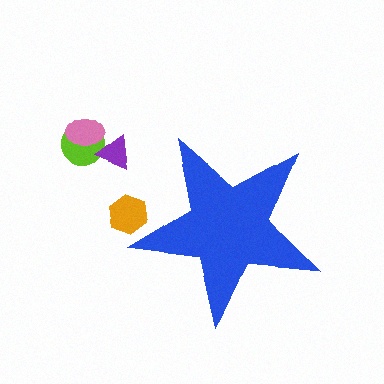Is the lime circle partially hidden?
No, the lime circle is fully visible.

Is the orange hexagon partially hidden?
Yes, the orange hexagon is partially hidden behind the blue star.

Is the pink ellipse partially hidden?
No, the pink ellipse is fully visible.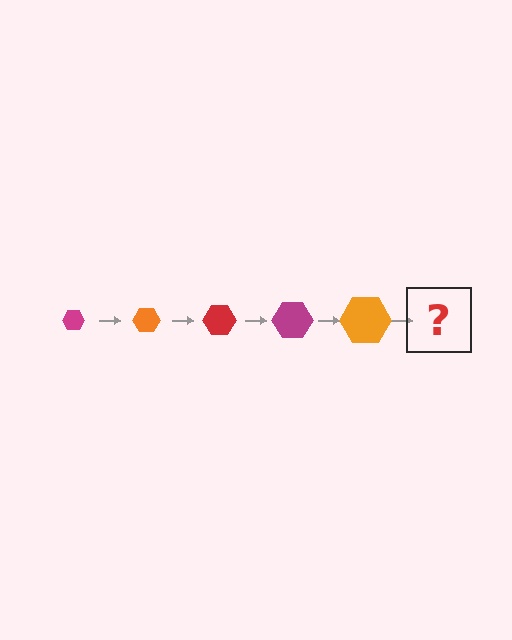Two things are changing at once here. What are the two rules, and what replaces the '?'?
The two rules are that the hexagon grows larger each step and the color cycles through magenta, orange, and red. The '?' should be a red hexagon, larger than the previous one.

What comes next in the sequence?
The next element should be a red hexagon, larger than the previous one.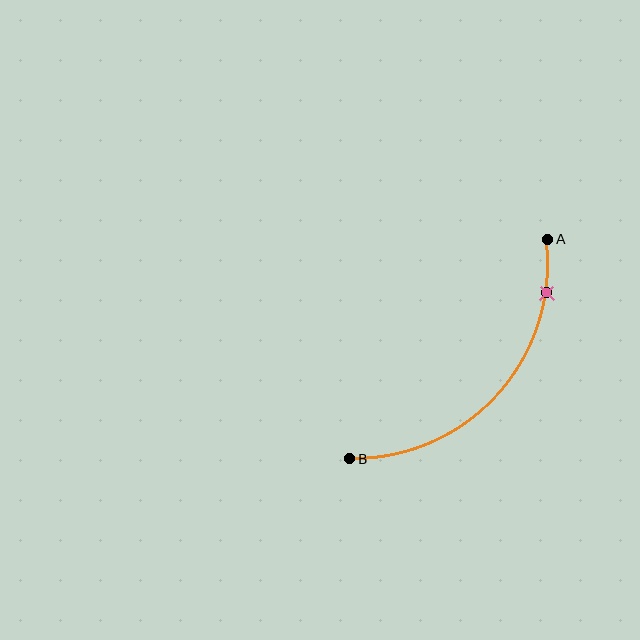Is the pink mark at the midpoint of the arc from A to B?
No. The pink mark lies on the arc but is closer to endpoint A. The arc midpoint would be at the point on the curve equidistant along the arc from both A and B.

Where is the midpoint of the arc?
The arc midpoint is the point on the curve farthest from the straight line joining A and B. It sits below and to the right of that line.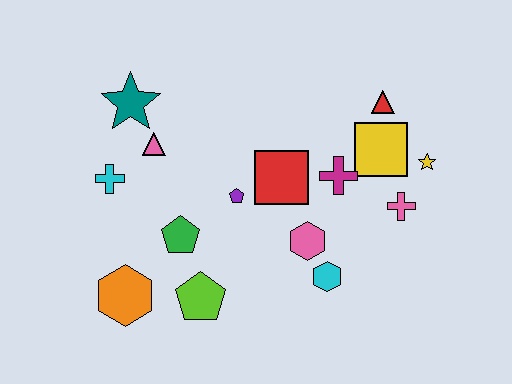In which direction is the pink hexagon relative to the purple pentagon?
The pink hexagon is to the right of the purple pentagon.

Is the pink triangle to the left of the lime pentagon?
Yes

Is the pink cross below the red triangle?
Yes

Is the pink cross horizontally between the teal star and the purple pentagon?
No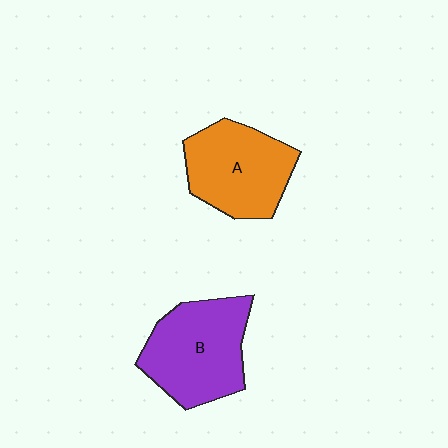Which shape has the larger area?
Shape B (purple).